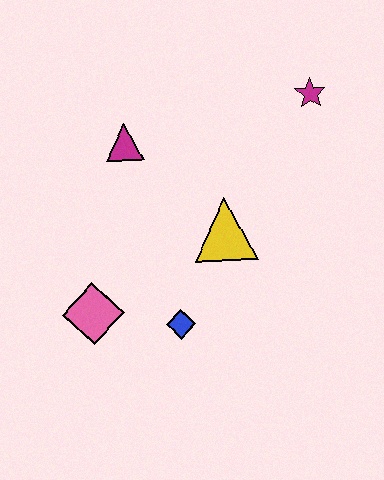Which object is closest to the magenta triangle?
The yellow triangle is closest to the magenta triangle.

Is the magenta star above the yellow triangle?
Yes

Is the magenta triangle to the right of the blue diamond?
No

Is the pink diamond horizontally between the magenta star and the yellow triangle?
No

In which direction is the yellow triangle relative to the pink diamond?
The yellow triangle is to the right of the pink diamond.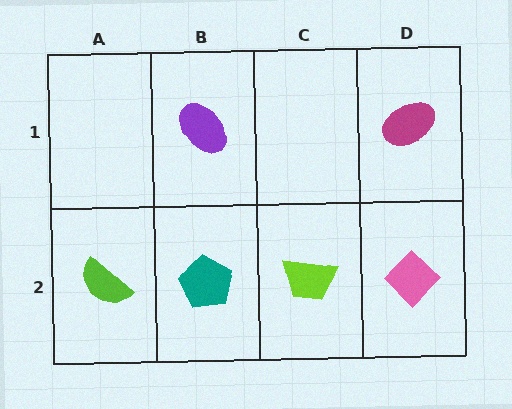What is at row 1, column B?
A purple ellipse.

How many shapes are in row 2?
4 shapes.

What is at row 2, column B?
A teal pentagon.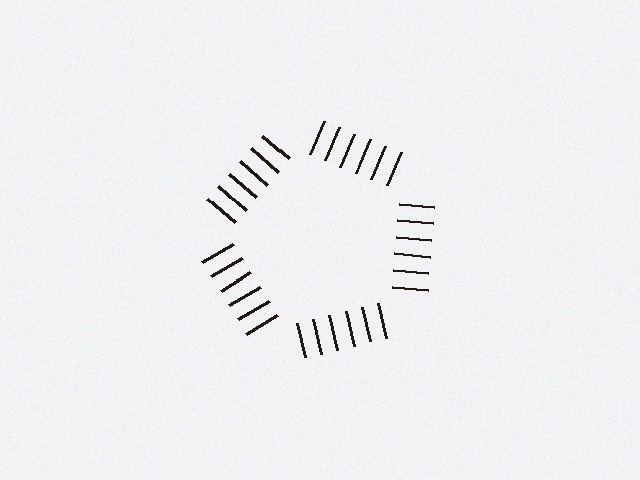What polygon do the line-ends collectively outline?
An illusory pentagon — the line segments terminate on its edges but no continuous stroke is drawn.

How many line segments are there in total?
30 — 6 along each of the 5 edges.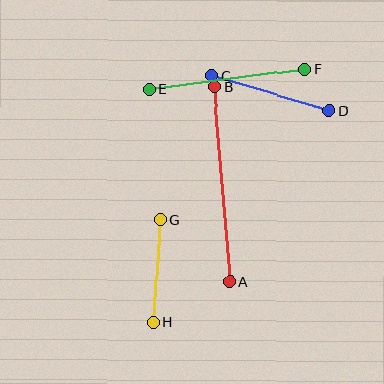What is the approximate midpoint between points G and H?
The midpoint is at approximately (157, 271) pixels.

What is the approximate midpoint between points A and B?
The midpoint is at approximately (222, 185) pixels.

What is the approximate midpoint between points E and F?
The midpoint is at approximately (227, 79) pixels.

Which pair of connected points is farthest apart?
Points A and B are farthest apart.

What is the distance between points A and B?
The distance is approximately 195 pixels.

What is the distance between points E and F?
The distance is approximately 157 pixels.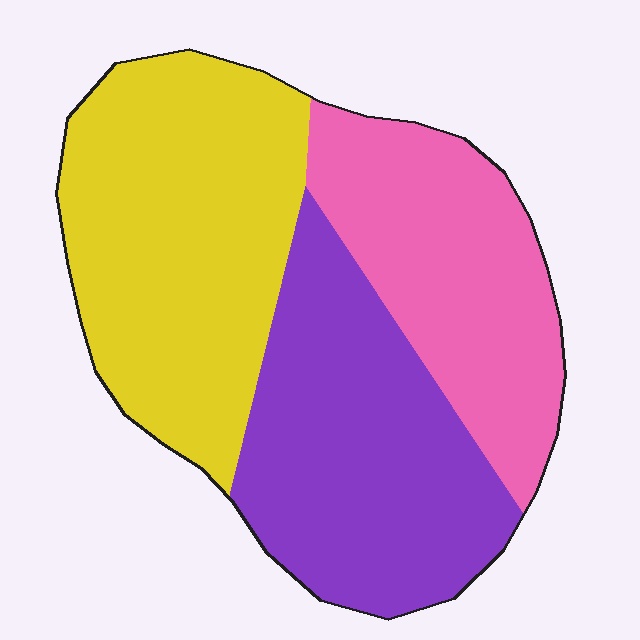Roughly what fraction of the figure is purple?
Purple takes up between a third and a half of the figure.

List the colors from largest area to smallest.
From largest to smallest: yellow, purple, pink.